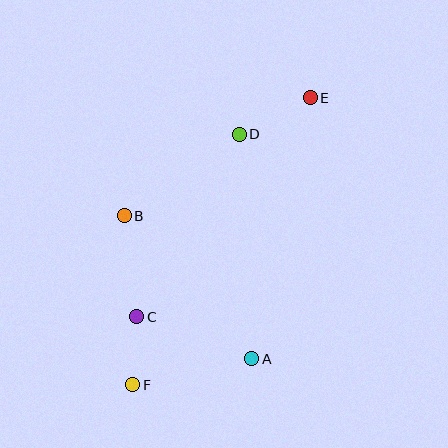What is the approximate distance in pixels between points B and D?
The distance between B and D is approximately 141 pixels.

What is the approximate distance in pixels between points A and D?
The distance between A and D is approximately 225 pixels.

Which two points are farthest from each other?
Points E and F are farthest from each other.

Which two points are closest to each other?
Points C and F are closest to each other.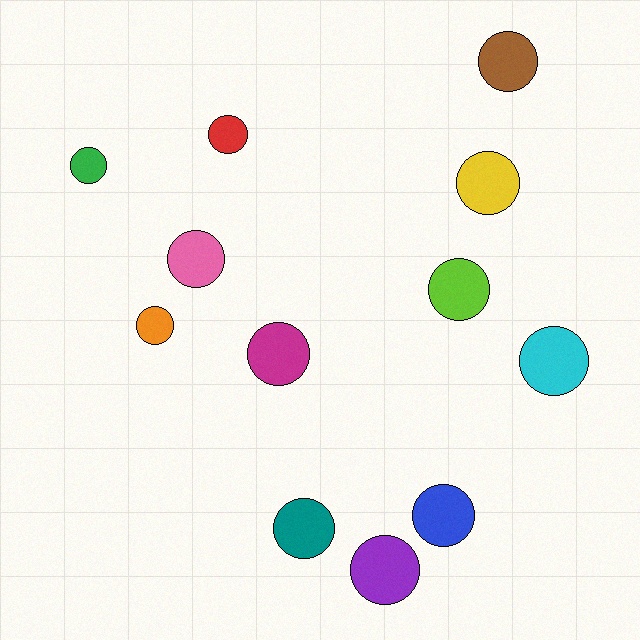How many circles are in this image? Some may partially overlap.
There are 12 circles.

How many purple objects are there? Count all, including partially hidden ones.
There is 1 purple object.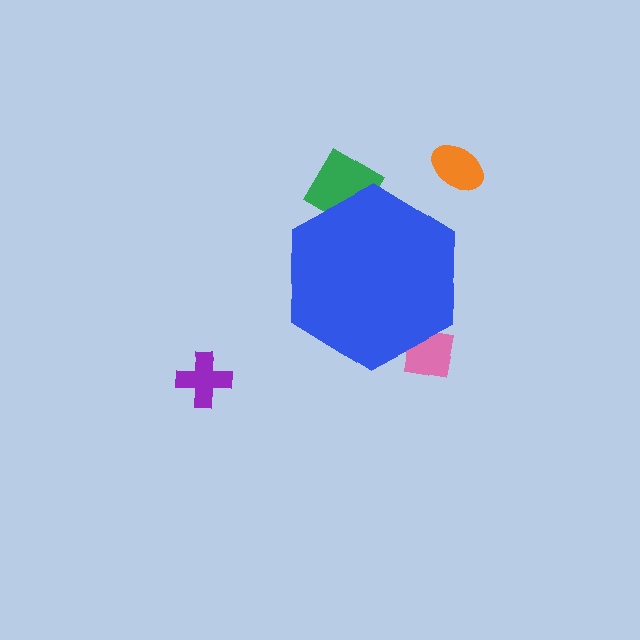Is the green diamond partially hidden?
Yes, the green diamond is partially hidden behind the blue hexagon.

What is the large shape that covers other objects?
A blue hexagon.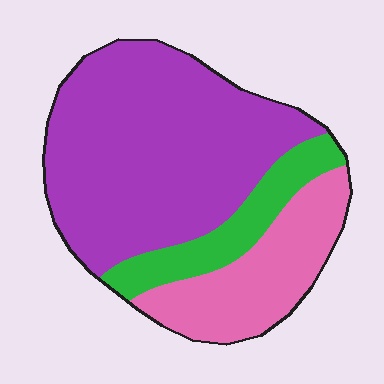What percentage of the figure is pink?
Pink covers about 25% of the figure.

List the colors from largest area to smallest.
From largest to smallest: purple, pink, green.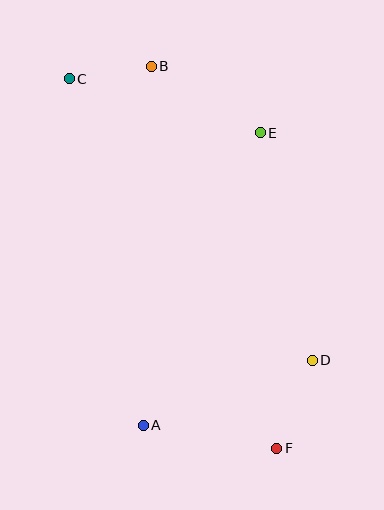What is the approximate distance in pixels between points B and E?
The distance between B and E is approximately 128 pixels.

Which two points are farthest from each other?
Points C and F are farthest from each other.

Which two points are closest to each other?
Points B and C are closest to each other.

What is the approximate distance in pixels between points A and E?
The distance between A and E is approximately 315 pixels.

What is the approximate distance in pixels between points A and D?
The distance between A and D is approximately 181 pixels.